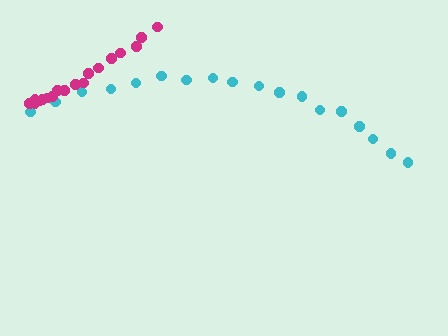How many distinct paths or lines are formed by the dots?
There are 2 distinct paths.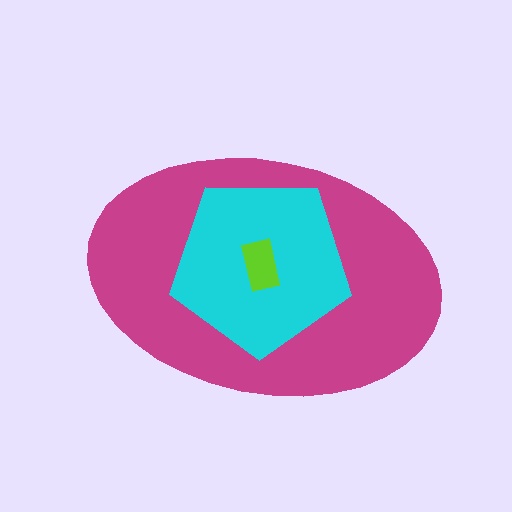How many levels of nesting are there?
3.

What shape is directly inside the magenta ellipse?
The cyan pentagon.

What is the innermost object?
The lime rectangle.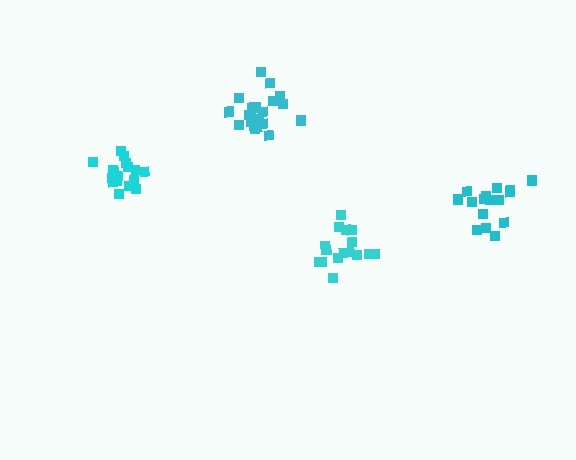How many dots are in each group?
Group 1: 16 dots, Group 2: 21 dots, Group 3: 16 dots, Group 4: 17 dots (70 total).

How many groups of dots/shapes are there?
There are 4 groups.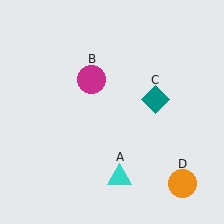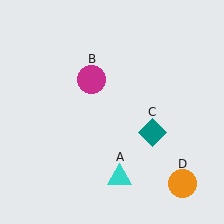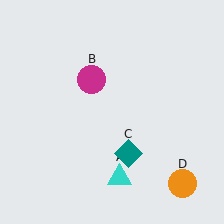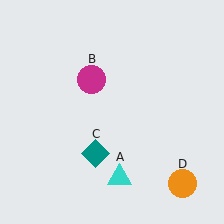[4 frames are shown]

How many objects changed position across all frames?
1 object changed position: teal diamond (object C).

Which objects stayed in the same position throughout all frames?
Cyan triangle (object A) and magenta circle (object B) and orange circle (object D) remained stationary.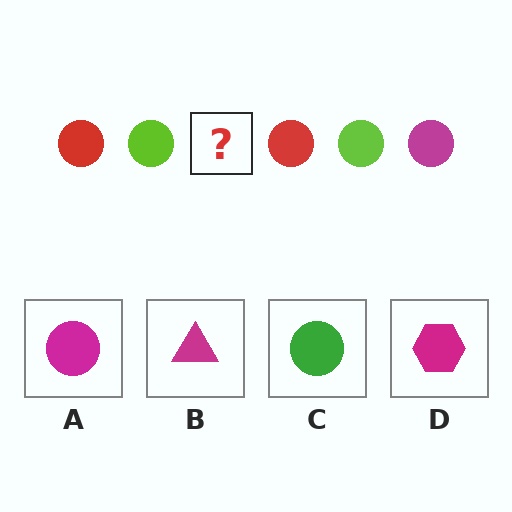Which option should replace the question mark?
Option A.